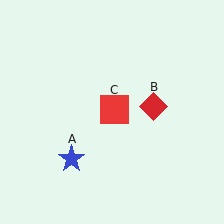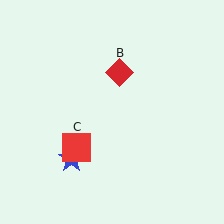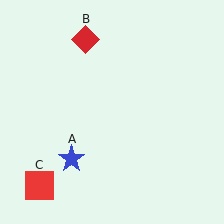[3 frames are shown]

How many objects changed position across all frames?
2 objects changed position: red diamond (object B), red square (object C).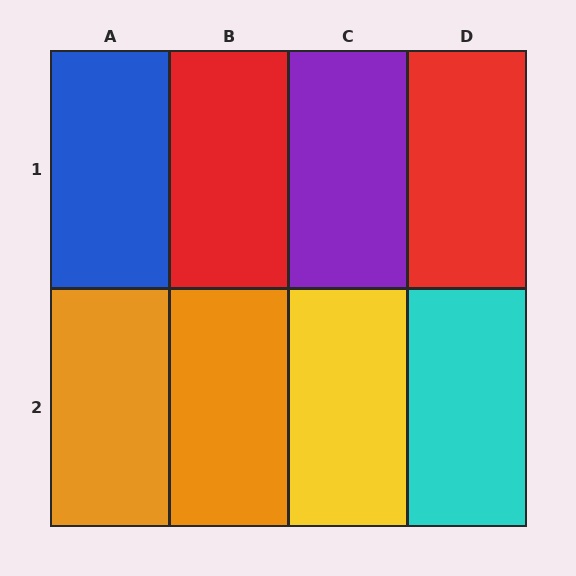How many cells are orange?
2 cells are orange.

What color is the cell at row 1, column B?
Red.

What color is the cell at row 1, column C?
Purple.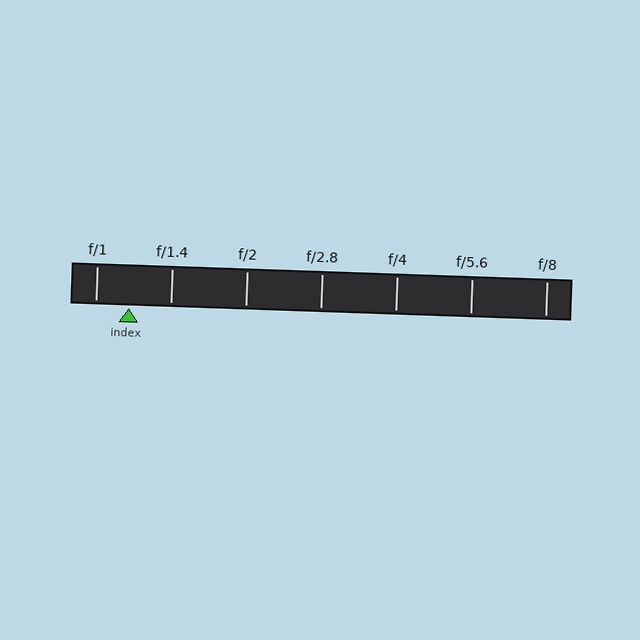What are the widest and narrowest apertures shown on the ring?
The widest aperture shown is f/1 and the narrowest is f/8.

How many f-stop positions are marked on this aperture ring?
There are 7 f-stop positions marked.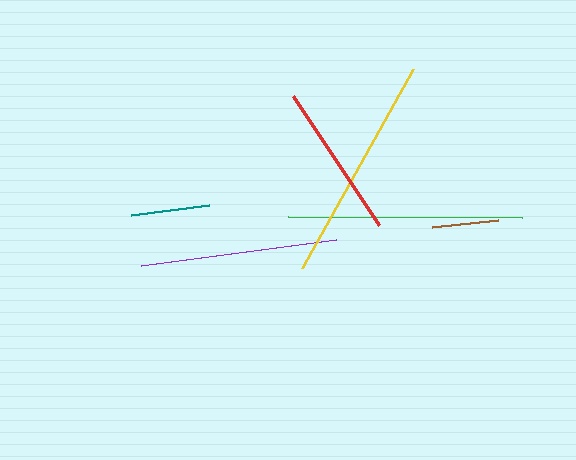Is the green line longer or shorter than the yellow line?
The green line is longer than the yellow line.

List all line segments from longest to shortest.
From longest to shortest: green, yellow, purple, red, teal, brown.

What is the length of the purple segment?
The purple segment is approximately 197 pixels long.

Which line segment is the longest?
The green line is the longest at approximately 235 pixels.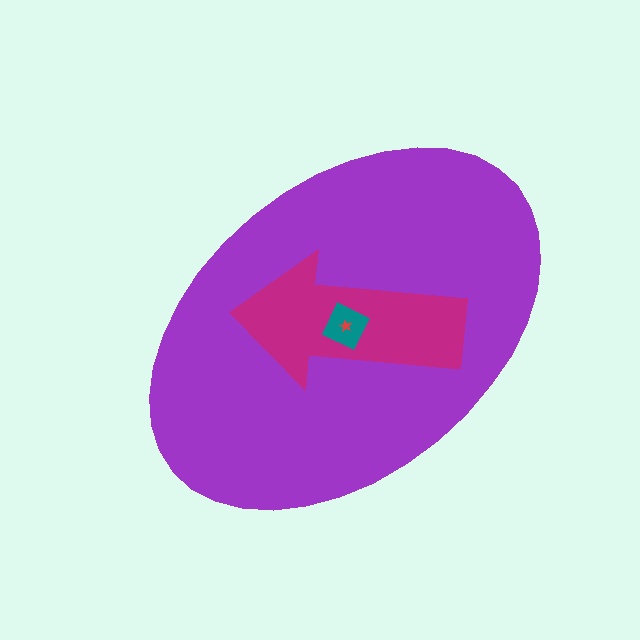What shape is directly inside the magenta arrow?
The teal diamond.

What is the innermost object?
The red star.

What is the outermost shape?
The purple ellipse.